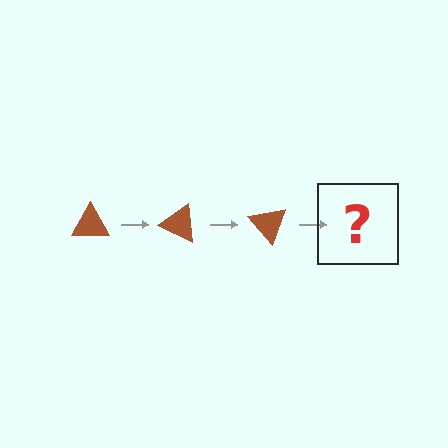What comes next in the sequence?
The next element should be a brown triangle rotated 75 degrees.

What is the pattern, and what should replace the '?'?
The pattern is that the triangle rotates 25 degrees each step. The '?' should be a brown triangle rotated 75 degrees.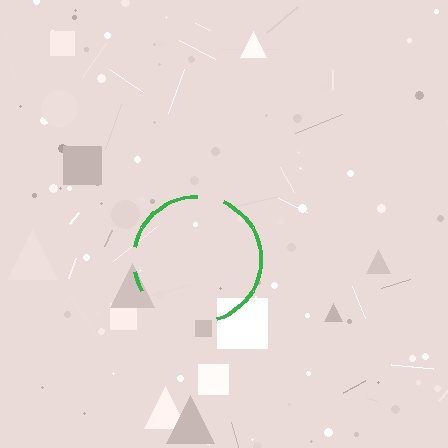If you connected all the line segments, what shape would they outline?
They would outline a circle.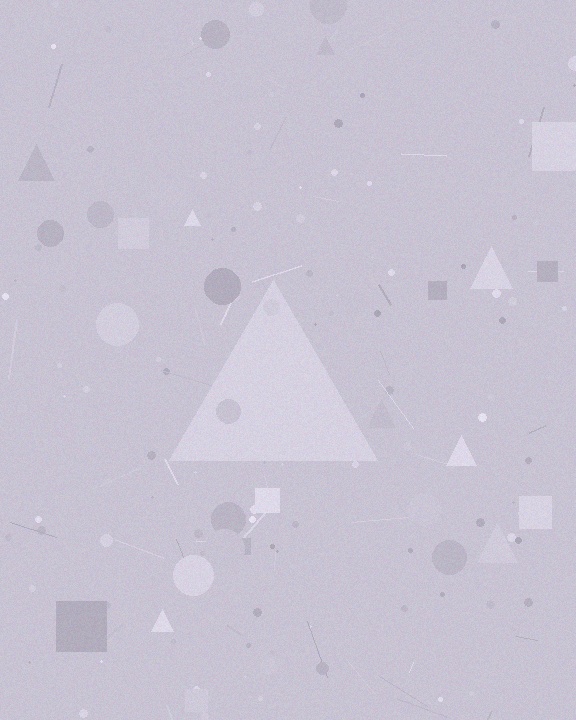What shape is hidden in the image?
A triangle is hidden in the image.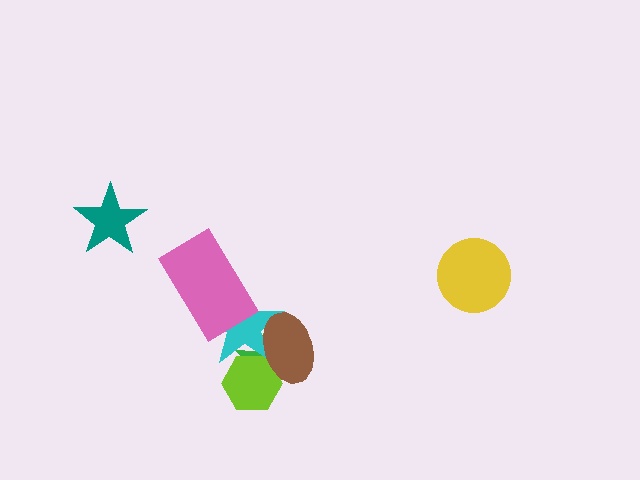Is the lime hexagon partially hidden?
Yes, it is partially covered by another shape.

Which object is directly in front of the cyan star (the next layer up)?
The brown ellipse is directly in front of the cyan star.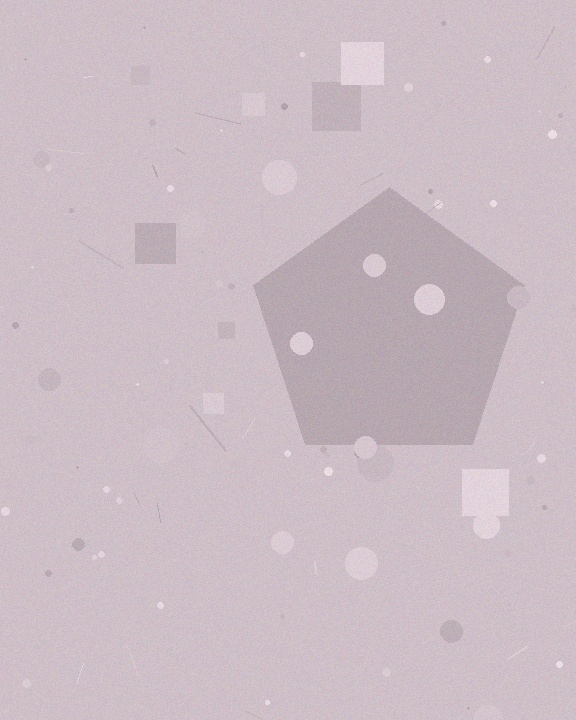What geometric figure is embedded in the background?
A pentagon is embedded in the background.